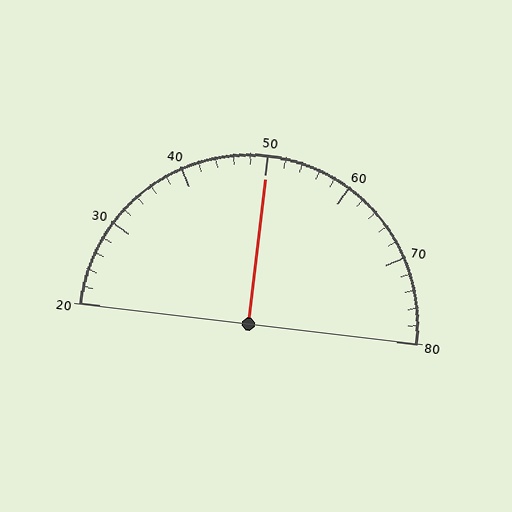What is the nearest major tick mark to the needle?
The nearest major tick mark is 50.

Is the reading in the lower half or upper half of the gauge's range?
The reading is in the upper half of the range (20 to 80).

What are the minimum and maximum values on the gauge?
The gauge ranges from 20 to 80.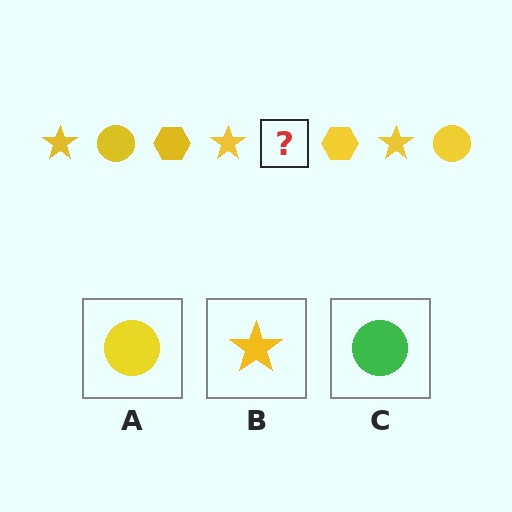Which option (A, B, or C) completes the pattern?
A.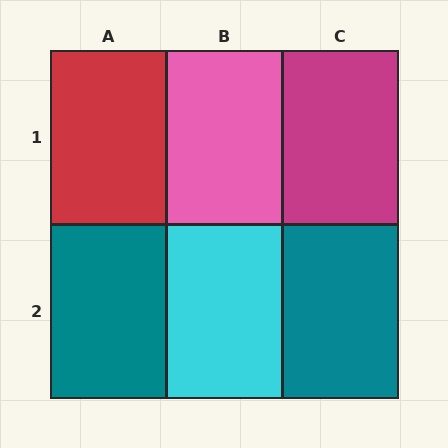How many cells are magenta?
1 cell is magenta.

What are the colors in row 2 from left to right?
Teal, cyan, teal.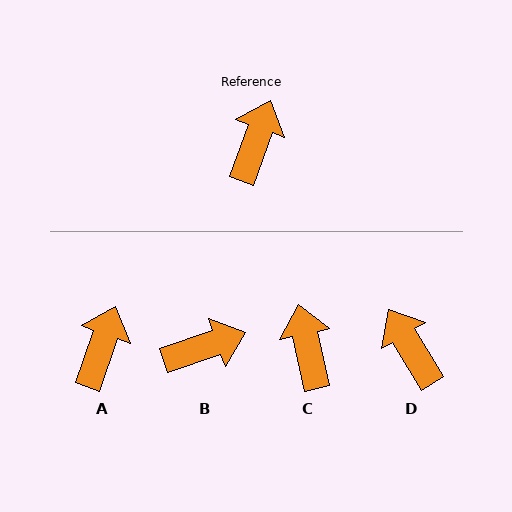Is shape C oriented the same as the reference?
No, it is off by about 32 degrees.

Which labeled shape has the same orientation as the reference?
A.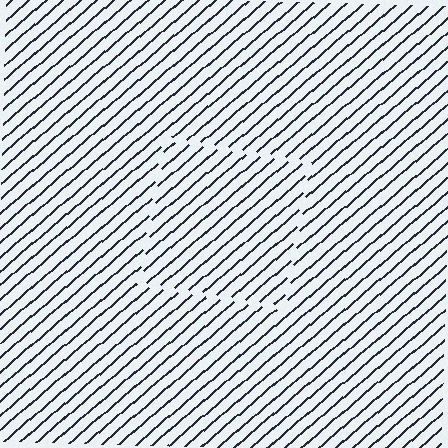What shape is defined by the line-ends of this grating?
An illusory square. The interior of the shape contains the same grating, shifted by half a period — the contour is defined by the phase discontinuity where line-ends from the inner and outer gratings abut.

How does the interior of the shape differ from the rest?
The interior of the shape contains the same grating, shifted by half a period — the contour is defined by the phase discontinuity where line-ends from the inner and outer gratings abut.